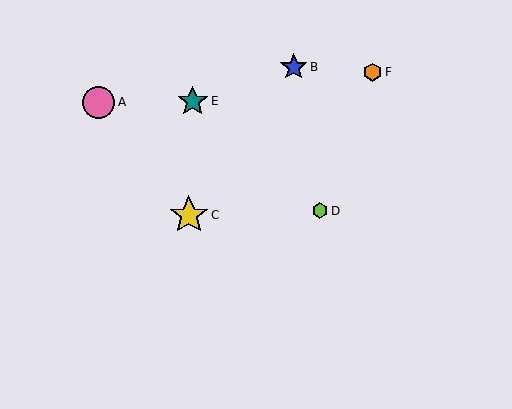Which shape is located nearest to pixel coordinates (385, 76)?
The orange hexagon (labeled F) at (373, 72) is nearest to that location.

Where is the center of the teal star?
The center of the teal star is at (193, 101).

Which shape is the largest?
The yellow star (labeled C) is the largest.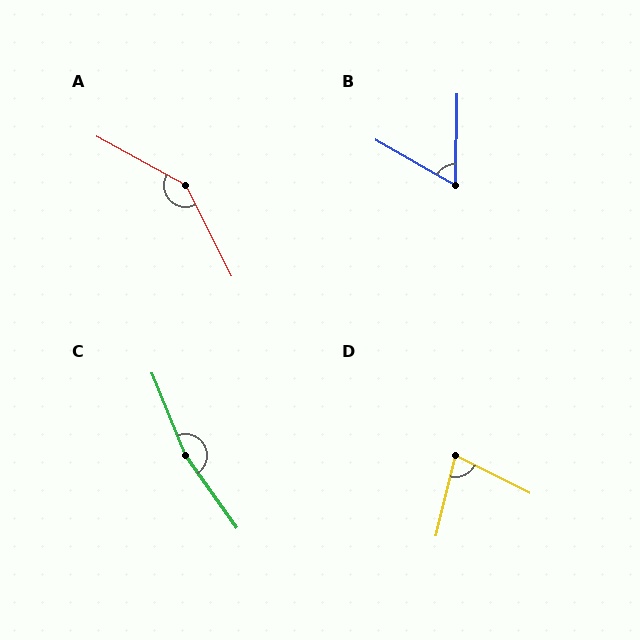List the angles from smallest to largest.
B (61°), D (77°), A (145°), C (167°).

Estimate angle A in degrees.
Approximately 145 degrees.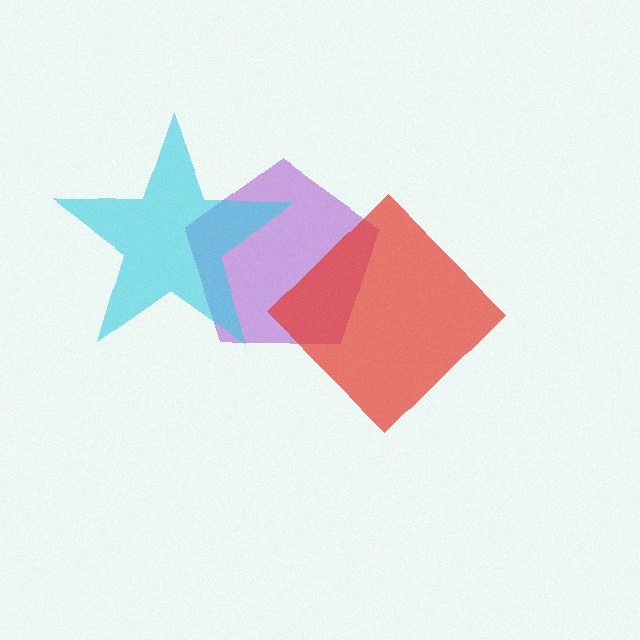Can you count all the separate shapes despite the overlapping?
Yes, there are 3 separate shapes.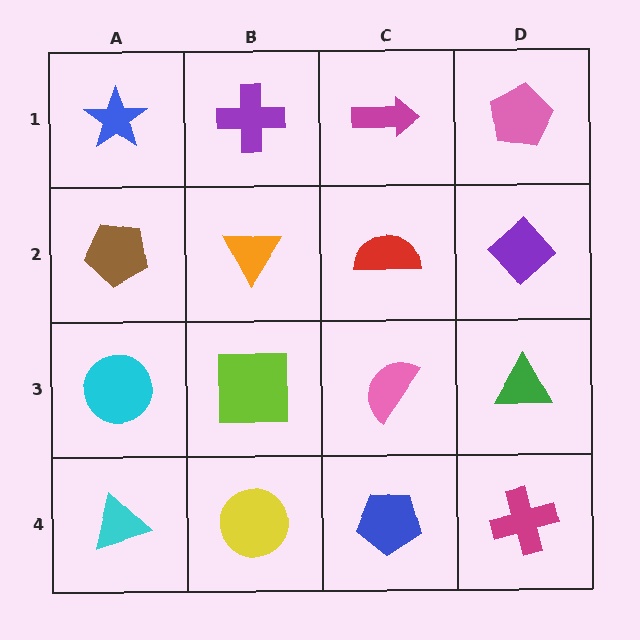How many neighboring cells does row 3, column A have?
3.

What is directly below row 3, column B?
A yellow circle.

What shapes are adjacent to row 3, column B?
An orange triangle (row 2, column B), a yellow circle (row 4, column B), a cyan circle (row 3, column A), a pink semicircle (row 3, column C).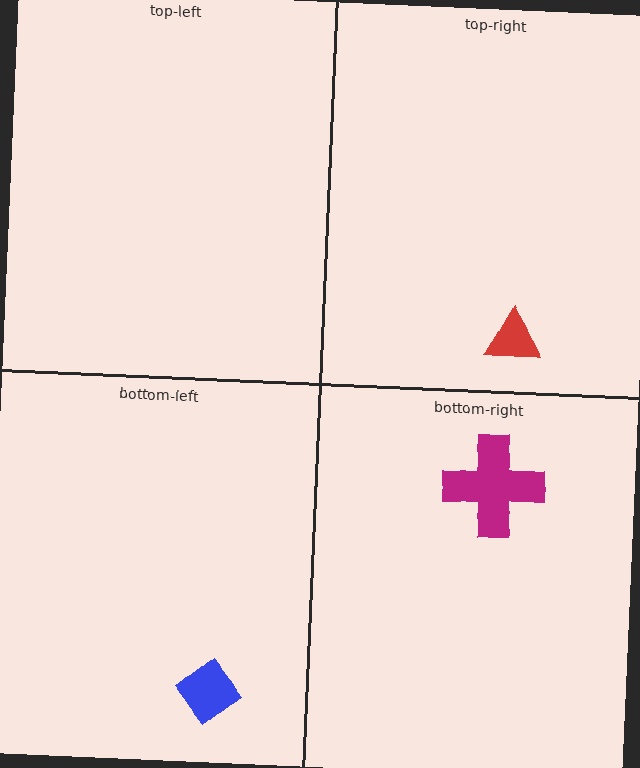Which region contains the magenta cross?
The bottom-right region.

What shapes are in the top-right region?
The red triangle.